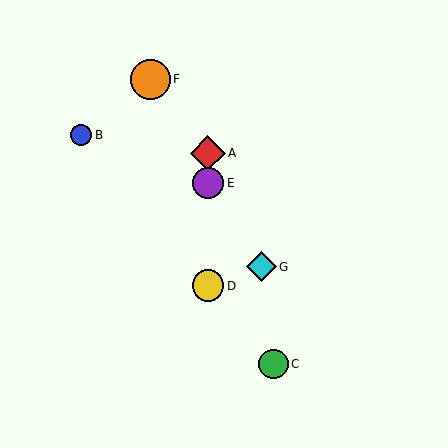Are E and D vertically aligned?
Yes, both are at x≈208.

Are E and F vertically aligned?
No, E is at x≈208 and F is at x≈150.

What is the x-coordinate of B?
Object B is at x≈81.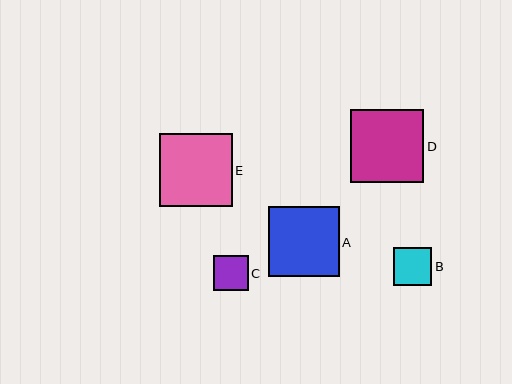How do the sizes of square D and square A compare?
Square D and square A are approximately the same size.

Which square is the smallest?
Square C is the smallest with a size of approximately 35 pixels.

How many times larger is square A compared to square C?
Square A is approximately 2.0 times the size of square C.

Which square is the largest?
Square E is the largest with a size of approximately 73 pixels.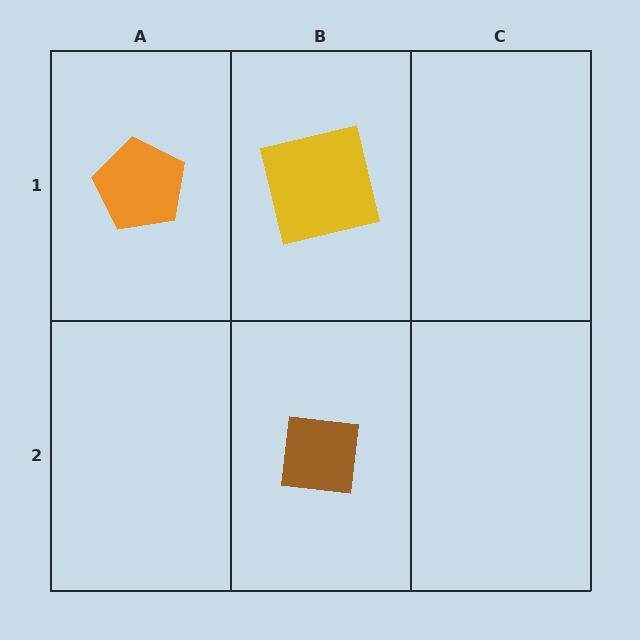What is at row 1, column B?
A yellow square.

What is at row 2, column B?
A brown square.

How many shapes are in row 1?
2 shapes.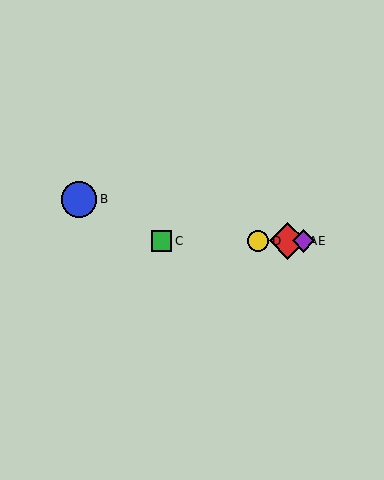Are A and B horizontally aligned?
No, A is at y≈241 and B is at y≈199.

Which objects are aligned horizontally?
Objects A, C, D, E are aligned horizontally.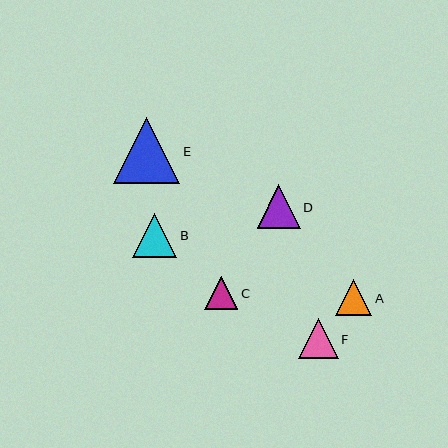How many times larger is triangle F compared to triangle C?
Triangle F is approximately 1.2 times the size of triangle C.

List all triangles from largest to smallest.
From largest to smallest: E, B, D, F, A, C.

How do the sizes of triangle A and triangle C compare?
Triangle A and triangle C are approximately the same size.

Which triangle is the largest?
Triangle E is the largest with a size of approximately 67 pixels.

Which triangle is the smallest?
Triangle C is the smallest with a size of approximately 33 pixels.